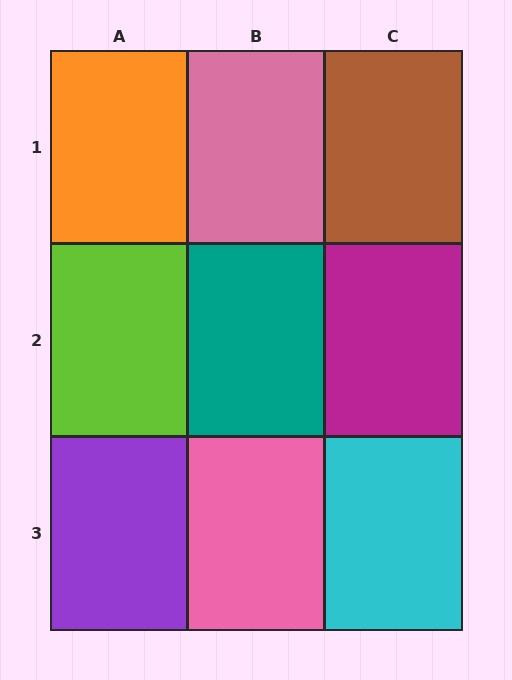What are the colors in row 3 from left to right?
Purple, pink, cyan.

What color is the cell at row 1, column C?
Brown.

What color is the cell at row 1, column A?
Orange.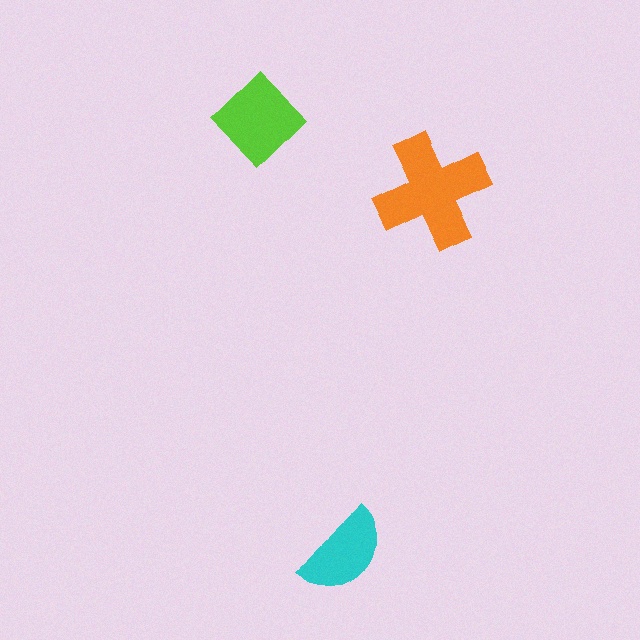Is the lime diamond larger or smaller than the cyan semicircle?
Larger.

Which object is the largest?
The orange cross.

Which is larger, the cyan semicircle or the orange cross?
The orange cross.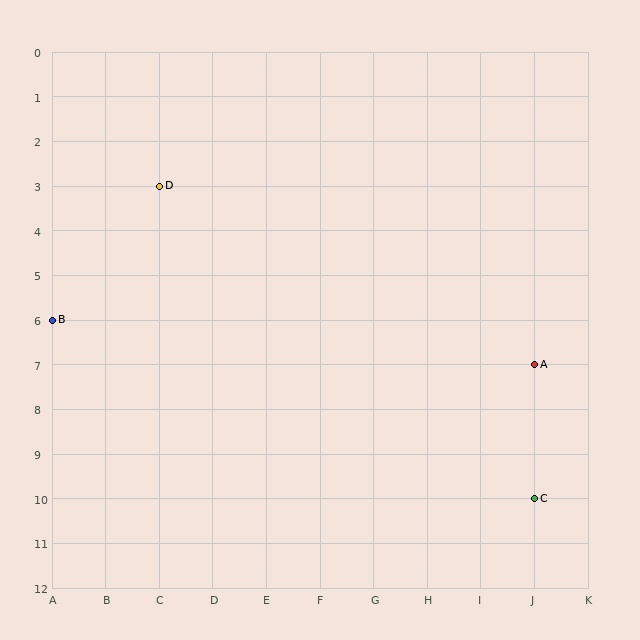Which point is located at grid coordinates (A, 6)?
Point B is at (A, 6).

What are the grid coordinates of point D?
Point D is at grid coordinates (C, 3).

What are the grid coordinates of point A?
Point A is at grid coordinates (J, 7).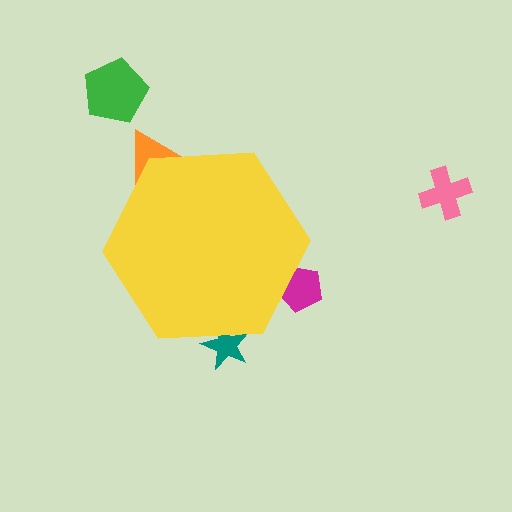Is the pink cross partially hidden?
No, the pink cross is fully visible.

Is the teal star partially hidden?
Yes, the teal star is partially hidden behind the yellow hexagon.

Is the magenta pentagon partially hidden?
Yes, the magenta pentagon is partially hidden behind the yellow hexagon.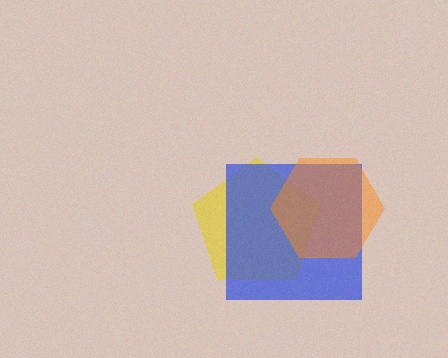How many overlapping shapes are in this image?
There are 3 overlapping shapes in the image.